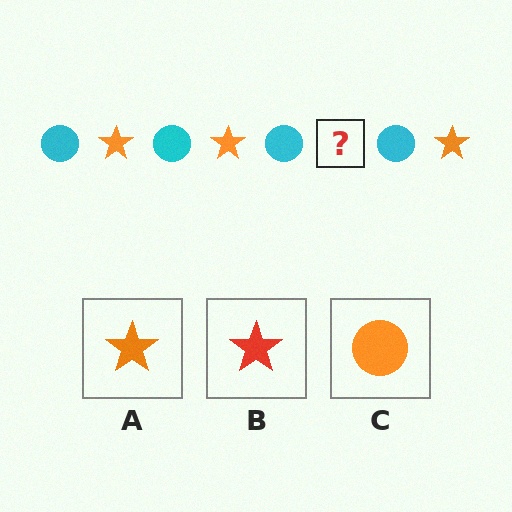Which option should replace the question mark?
Option A.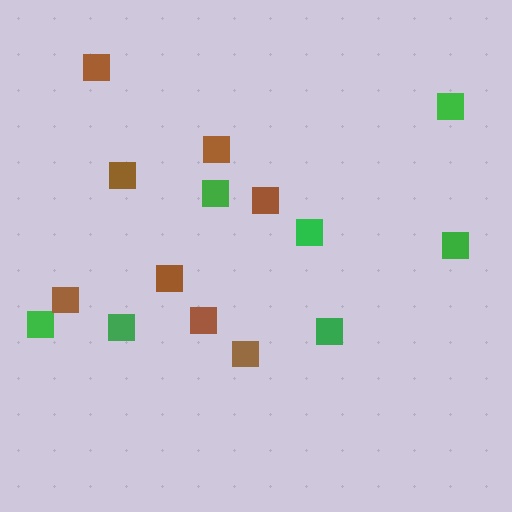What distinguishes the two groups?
There are 2 groups: one group of green squares (7) and one group of brown squares (8).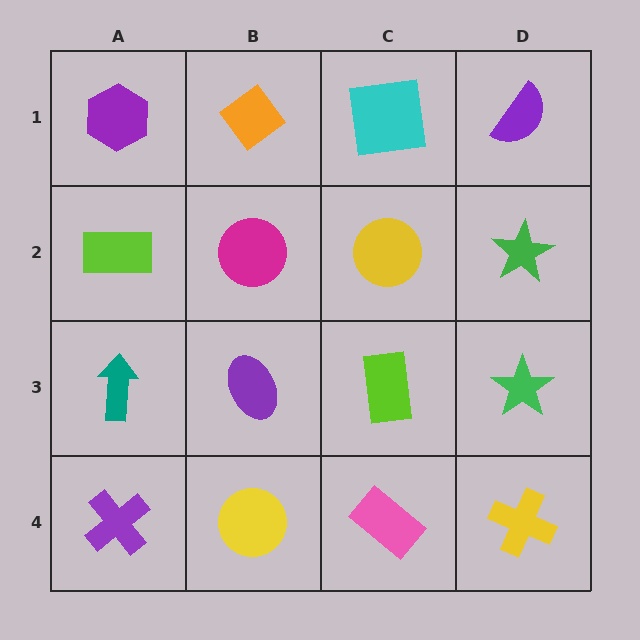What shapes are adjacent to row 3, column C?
A yellow circle (row 2, column C), a pink rectangle (row 4, column C), a purple ellipse (row 3, column B), a green star (row 3, column D).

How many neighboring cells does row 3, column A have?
3.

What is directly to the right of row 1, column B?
A cyan square.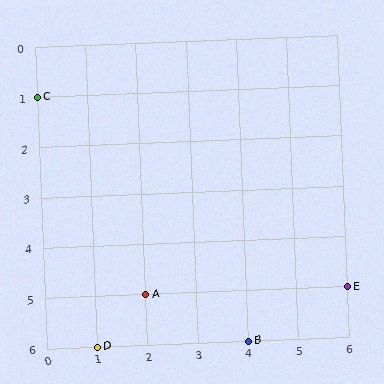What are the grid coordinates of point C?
Point C is at grid coordinates (0, 1).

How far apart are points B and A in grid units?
Points B and A are 2 columns and 1 row apart (about 2.2 grid units diagonally).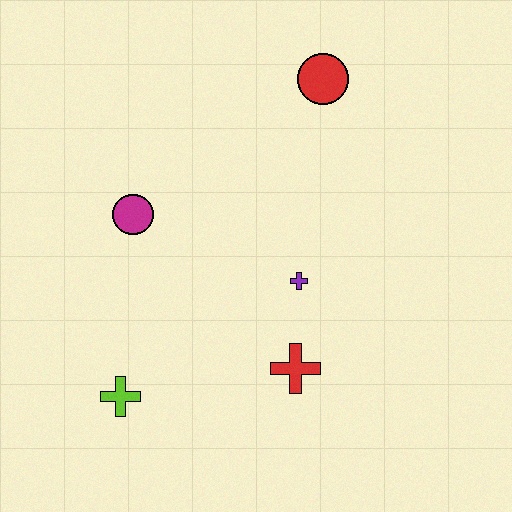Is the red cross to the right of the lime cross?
Yes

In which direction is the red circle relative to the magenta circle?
The red circle is to the right of the magenta circle.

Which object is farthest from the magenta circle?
The red circle is farthest from the magenta circle.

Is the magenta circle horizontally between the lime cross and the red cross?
Yes